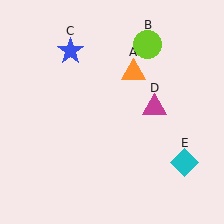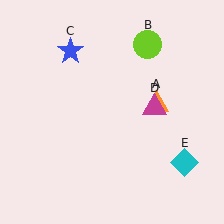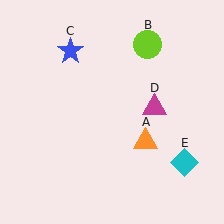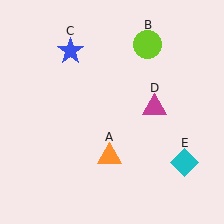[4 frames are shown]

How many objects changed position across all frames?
1 object changed position: orange triangle (object A).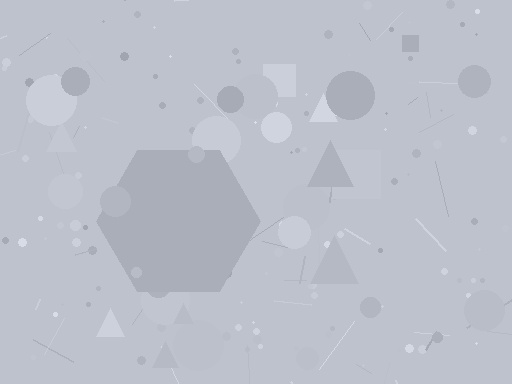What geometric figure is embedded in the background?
A hexagon is embedded in the background.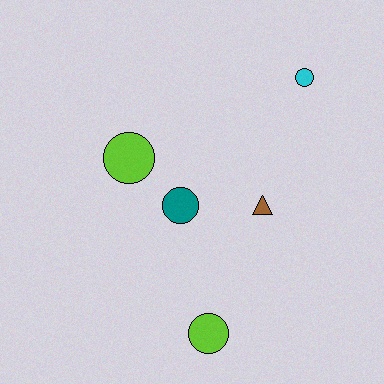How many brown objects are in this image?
There is 1 brown object.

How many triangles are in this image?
There is 1 triangle.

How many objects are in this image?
There are 5 objects.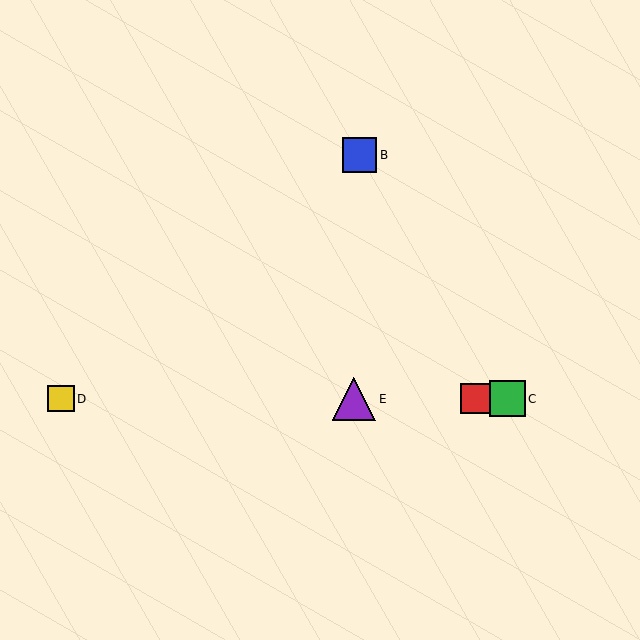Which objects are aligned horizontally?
Objects A, C, D, E are aligned horizontally.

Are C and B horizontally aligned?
No, C is at y≈399 and B is at y≈155.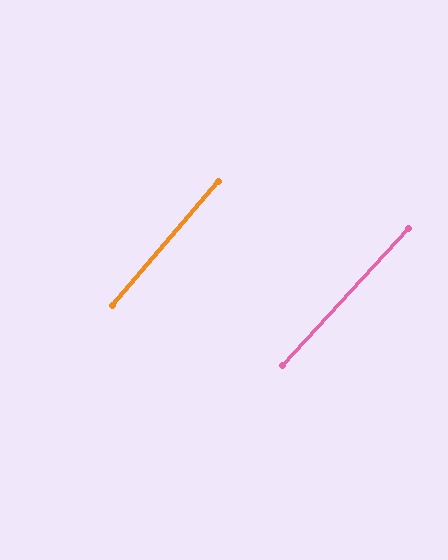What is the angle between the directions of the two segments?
Approximately 2 degrees.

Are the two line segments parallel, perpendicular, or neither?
Parallel — their directions differ by only 1.8°.